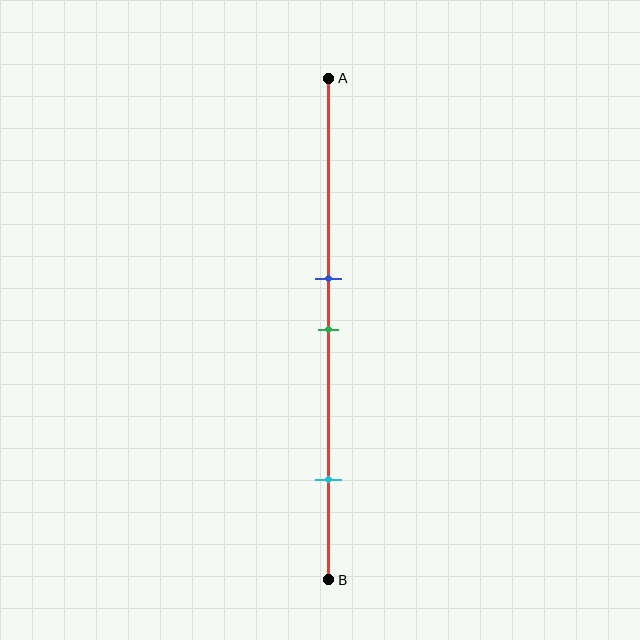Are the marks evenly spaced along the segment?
No, the marks are not evenly spaced.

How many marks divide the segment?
There are 3 marks dividing the segment.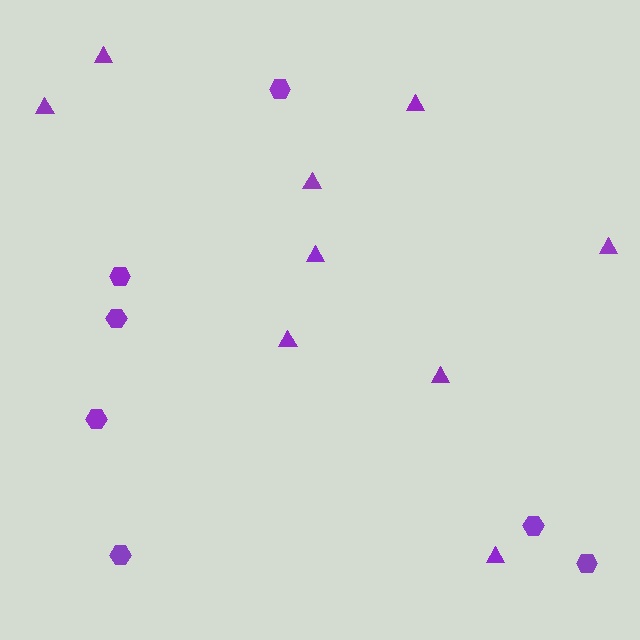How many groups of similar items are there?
There are 2 groups: one group of triangles (9) and one group of hexagons (7).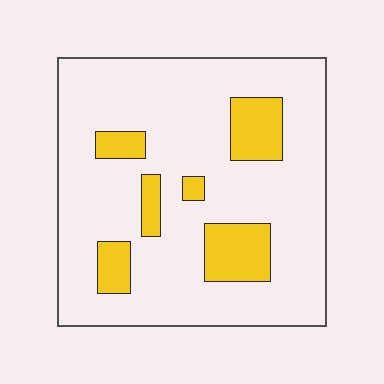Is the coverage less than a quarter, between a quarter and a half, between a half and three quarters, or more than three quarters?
Less than a quarter.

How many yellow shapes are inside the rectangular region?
6.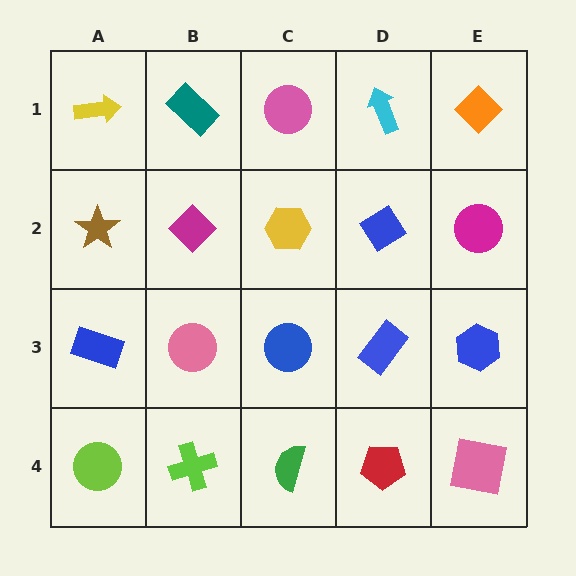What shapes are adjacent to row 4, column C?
A blue circle (row 3, column C), a lime cross (row 4, column B), a red pentagon (row 4, column D).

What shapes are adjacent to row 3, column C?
A yellow hexagon (row 2, column C), a green semicircle (row 4, column C), a pink circle (row 3, column B), a blue rectangle (row 3, column D).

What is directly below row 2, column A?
A blue rectangle.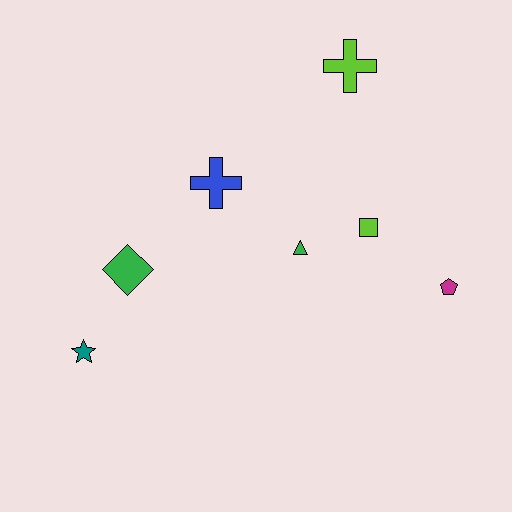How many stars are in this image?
There is 1 star.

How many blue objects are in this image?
There is 1 blue object.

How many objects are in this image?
There are 7 objects.